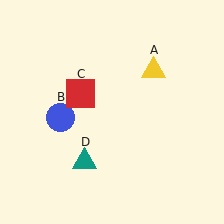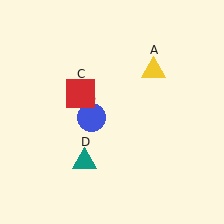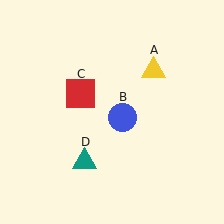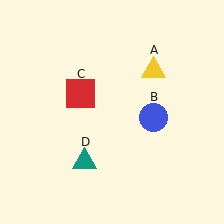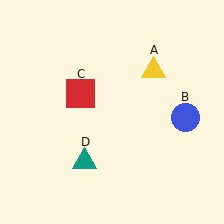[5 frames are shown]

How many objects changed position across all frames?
1 object changed position: blue circle (object B).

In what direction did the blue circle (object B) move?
The blue circle (object B) moved right.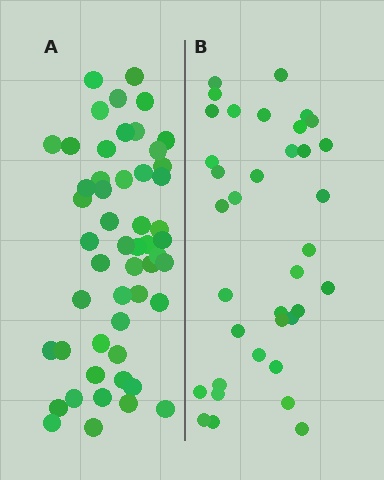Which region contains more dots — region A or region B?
Region A (the left region) has more dots.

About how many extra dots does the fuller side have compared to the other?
Region A has approximately 15 more dots than region B.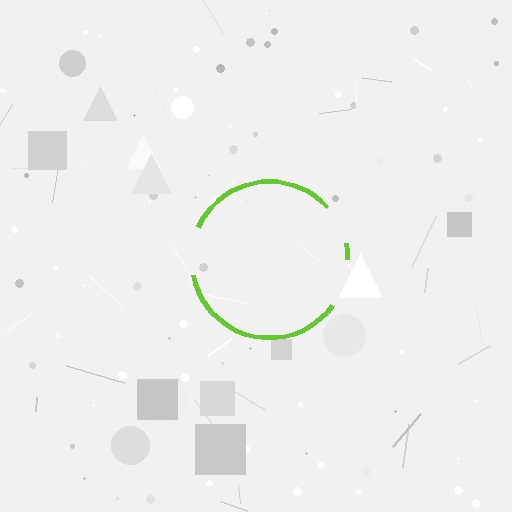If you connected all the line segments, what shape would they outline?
They would outline a circle.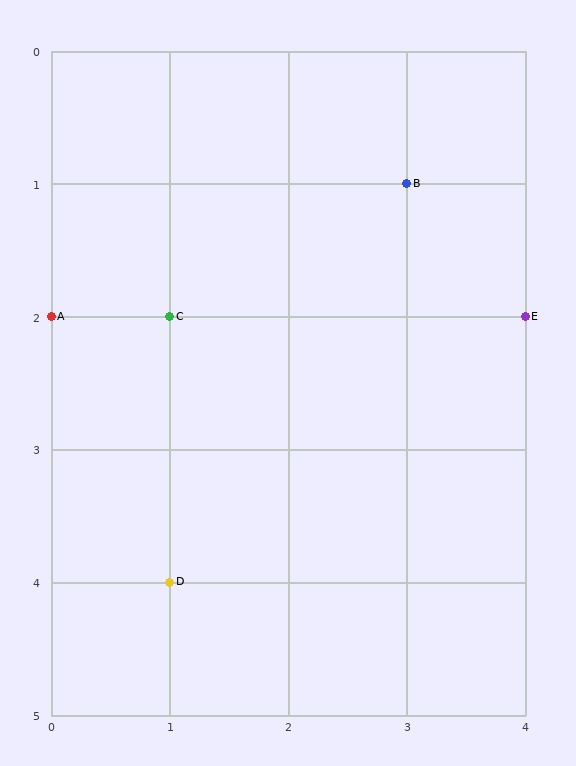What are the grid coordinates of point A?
Point A is at grid coordinates (0, 2).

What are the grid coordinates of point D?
Point D is at grid coordinates (1, 4).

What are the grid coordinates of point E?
Point E is at grid coordinates (4, 2).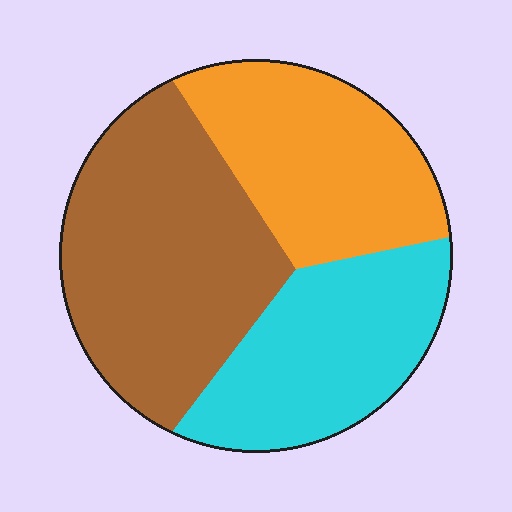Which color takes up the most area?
Brown, at roughly 40%.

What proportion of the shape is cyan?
Cyan takes up about one quarter (1/4) of the shape.